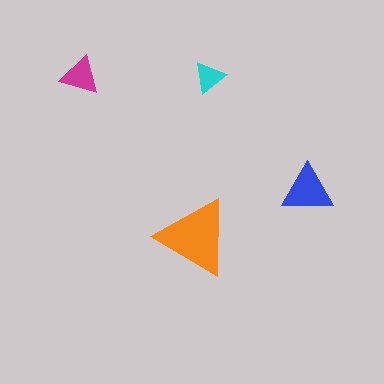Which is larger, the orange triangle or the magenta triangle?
The orange one.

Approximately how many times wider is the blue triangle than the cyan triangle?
About 1.5 times wider.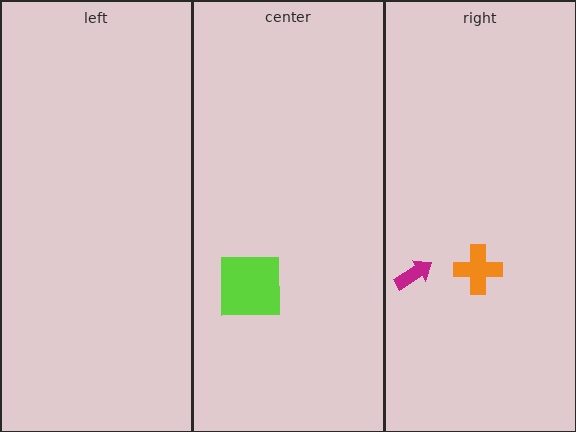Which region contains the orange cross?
The right region.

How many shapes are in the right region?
2.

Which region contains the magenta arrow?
The right region.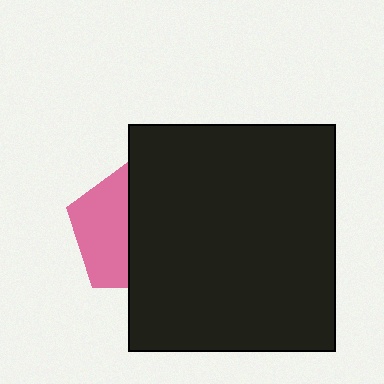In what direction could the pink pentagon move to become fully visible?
The pink pentagon could move left. That would shift it out from behind the black rectangle entirely.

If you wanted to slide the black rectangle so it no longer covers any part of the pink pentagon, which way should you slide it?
Slide it right — that is the most direct way to separate the two shapes.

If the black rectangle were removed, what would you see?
You would see the complete pink pentagon.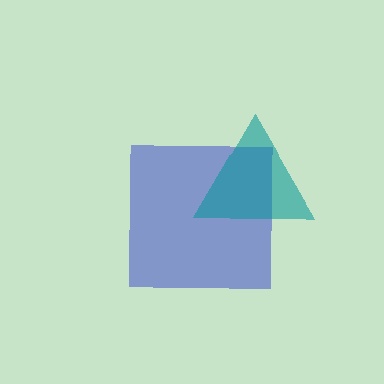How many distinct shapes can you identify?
There are 2 distinct shapes: a blue square, a teal triangle.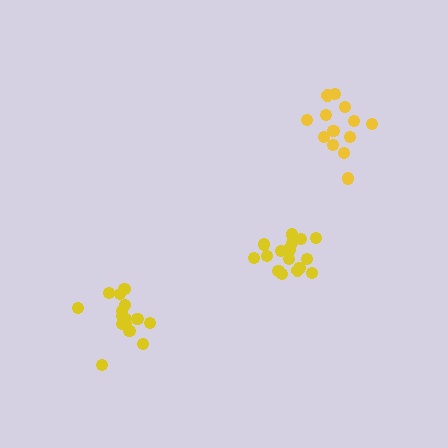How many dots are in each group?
Group 1: 15 dots, Group 2: 13 dots, Group 3: 17 dots (45 total).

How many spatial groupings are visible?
There are 3 spatial groupings.